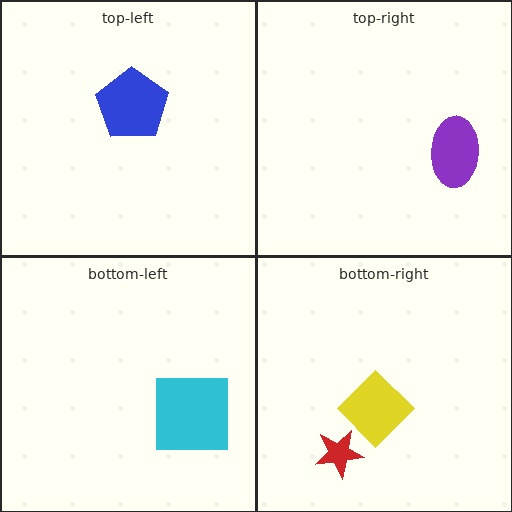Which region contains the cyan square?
The bottom-left region.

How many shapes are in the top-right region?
1.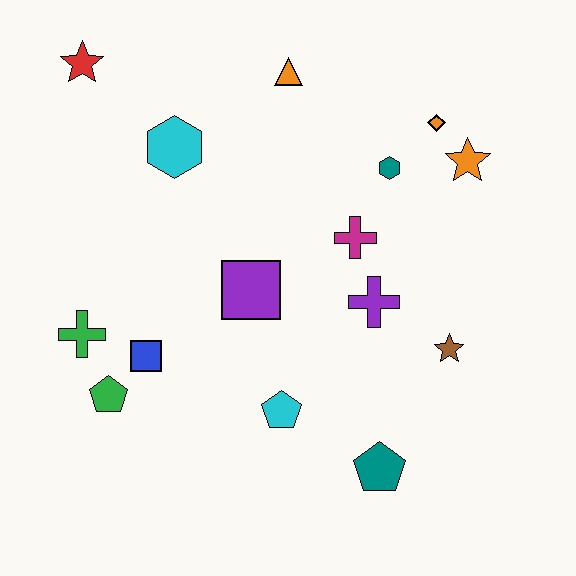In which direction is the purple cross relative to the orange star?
The purple cross is below the orange star.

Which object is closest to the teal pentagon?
The cyan pentagon is closest to the teal pentagon.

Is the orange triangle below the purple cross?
No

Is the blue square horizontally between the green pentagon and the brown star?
Yes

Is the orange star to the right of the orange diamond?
Yes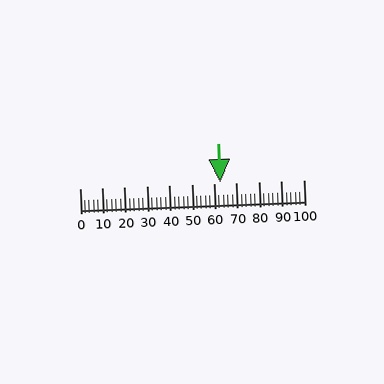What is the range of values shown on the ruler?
The ruler shows values from 0 to 100.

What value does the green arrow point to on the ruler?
The green arrow points to approximately 63.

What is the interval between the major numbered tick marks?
The major tick marks are spaced 10 units apart.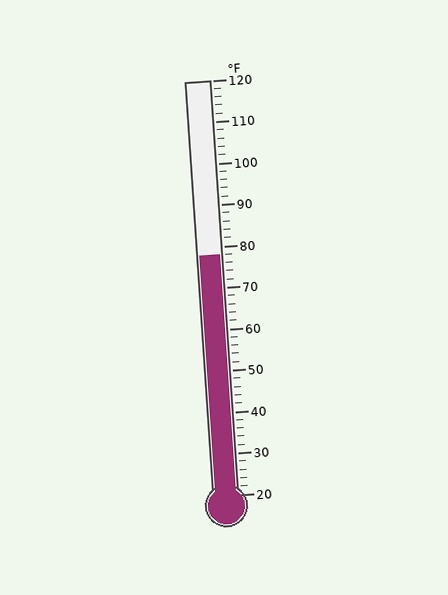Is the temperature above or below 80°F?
The temperature is below 80°F.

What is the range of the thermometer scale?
The thermometer scale ranges from 20°F to 120°F.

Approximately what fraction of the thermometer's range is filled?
The thermometer is filled to approximately 60% of its range.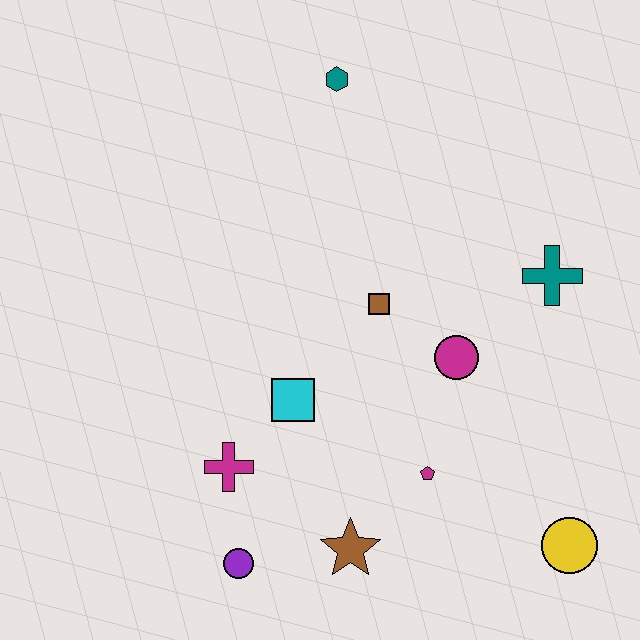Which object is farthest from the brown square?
The yellow circle is farthest from the brown square.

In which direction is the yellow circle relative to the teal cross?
The yellow circle is below the teal cross.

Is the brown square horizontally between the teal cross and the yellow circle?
No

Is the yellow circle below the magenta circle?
Yes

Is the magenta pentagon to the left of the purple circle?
No